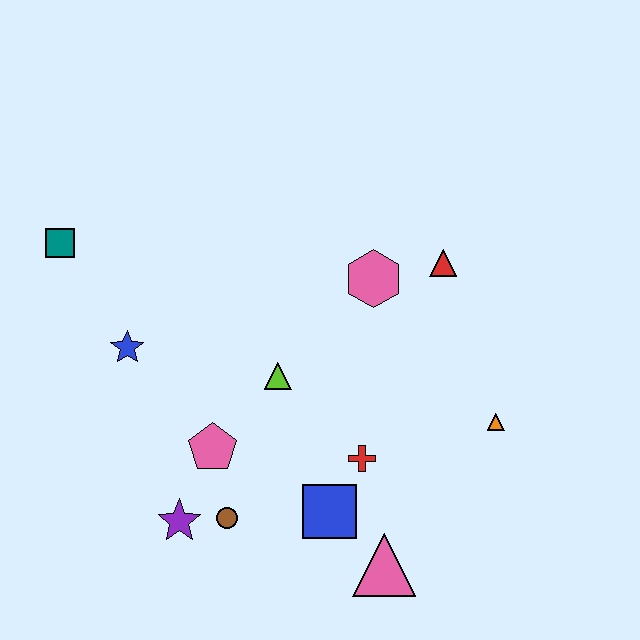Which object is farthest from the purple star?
The red triangle is farthest from the purple star.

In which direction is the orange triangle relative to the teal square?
The orange triangle is to the right of the teal square.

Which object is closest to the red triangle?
The pink hexagon is closest to the red triangle.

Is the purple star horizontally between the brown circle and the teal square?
Yes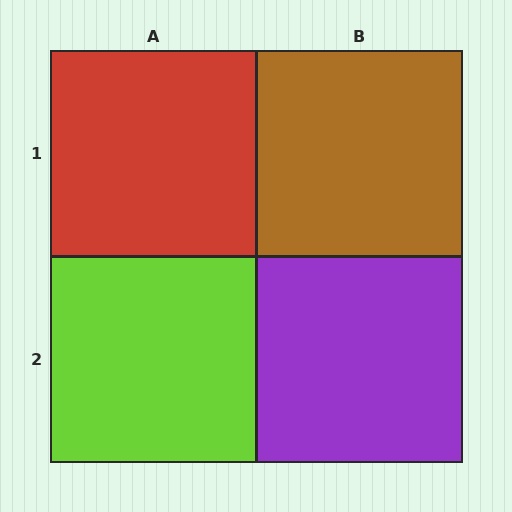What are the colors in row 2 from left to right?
Lime, purple.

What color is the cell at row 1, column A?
Red.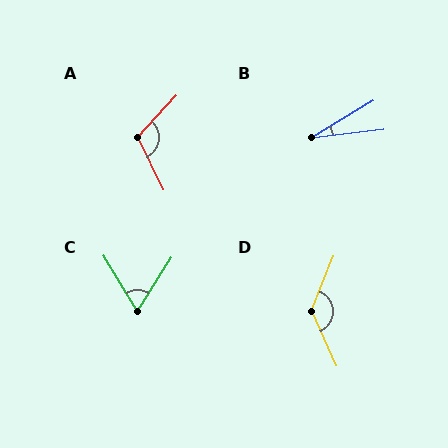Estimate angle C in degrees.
Approximately 63 degrees.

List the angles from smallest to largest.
B (24°), C (63°), A (111°), D (134°).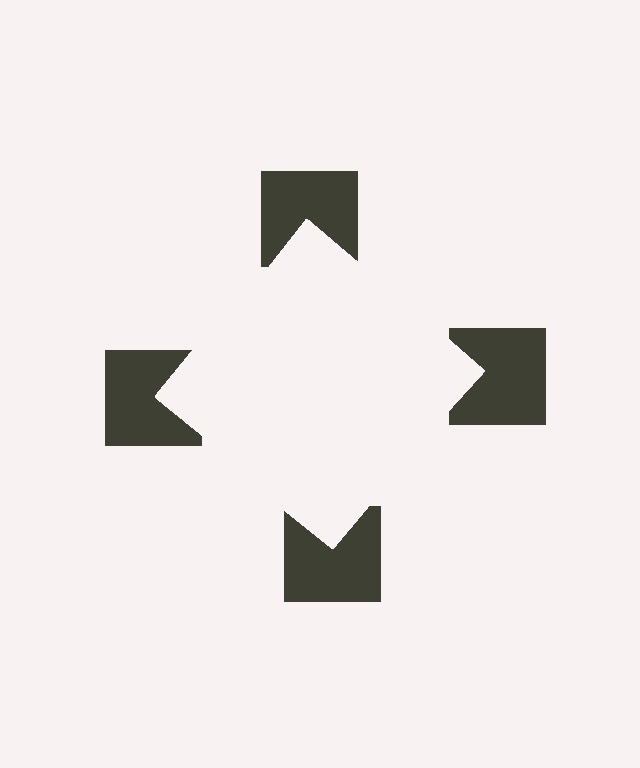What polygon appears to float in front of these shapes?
An illusory square — its edges are inferred from the aligned wedge cuts in the notched squares, not physically drawn.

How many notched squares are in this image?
There are 4 — one at each vertex of the illusory square.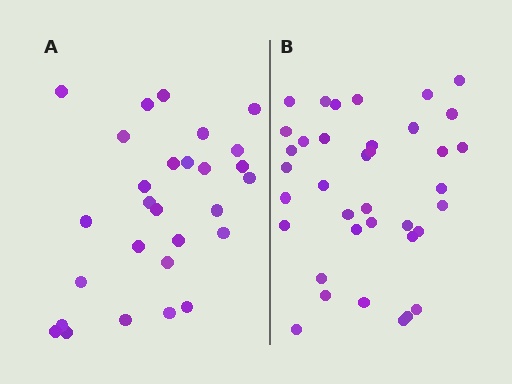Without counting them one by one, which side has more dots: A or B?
Region B (the right region) has more dots.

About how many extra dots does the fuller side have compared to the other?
Region B has roughly 8 or so more dots than region A.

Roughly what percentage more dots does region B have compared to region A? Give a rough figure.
About 30% more.